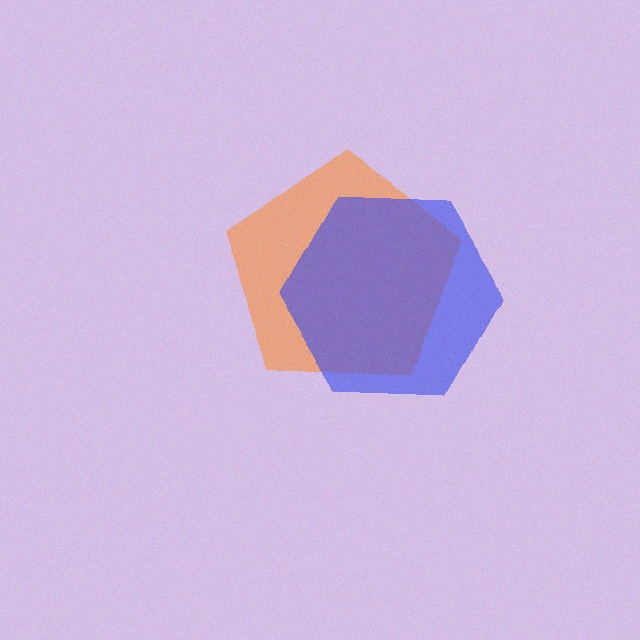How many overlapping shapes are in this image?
There are 2 overlapping shapes in the image.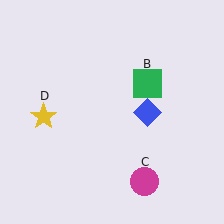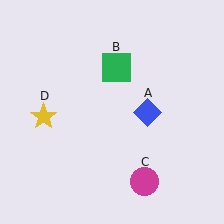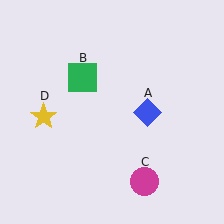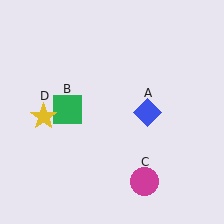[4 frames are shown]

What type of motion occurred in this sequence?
The green square (object B) rotated counterclockwise around the center of the scene.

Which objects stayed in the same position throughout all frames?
Blue diamond (object A) and magenta circle (object C) and yellow star (object D) remained stationary.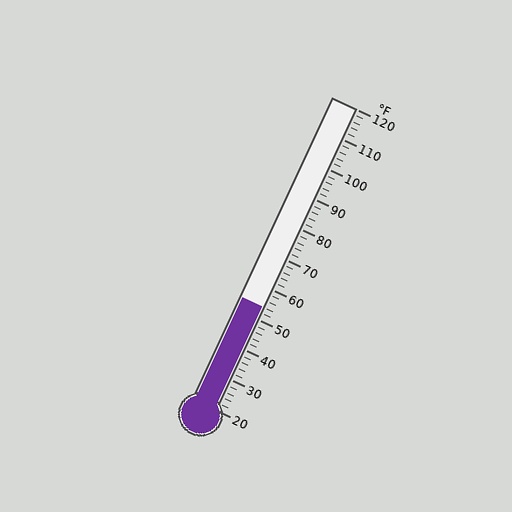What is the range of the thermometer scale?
The thermometer scale ranges from 20°F to 120°F.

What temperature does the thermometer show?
The thermometer shows approximately 54°F.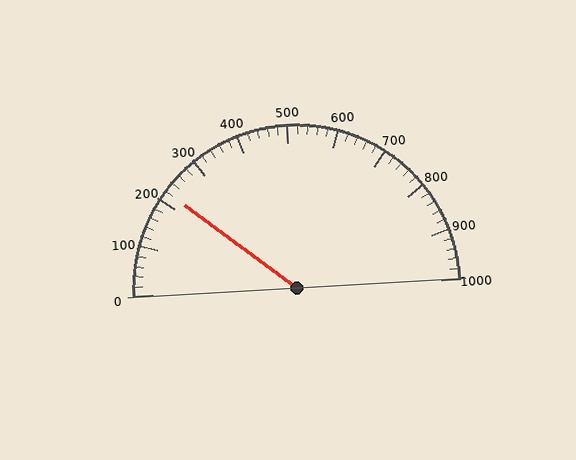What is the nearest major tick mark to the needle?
The nearest major tick mark is 200.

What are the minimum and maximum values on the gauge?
The gauge ranges from 0 to 1000.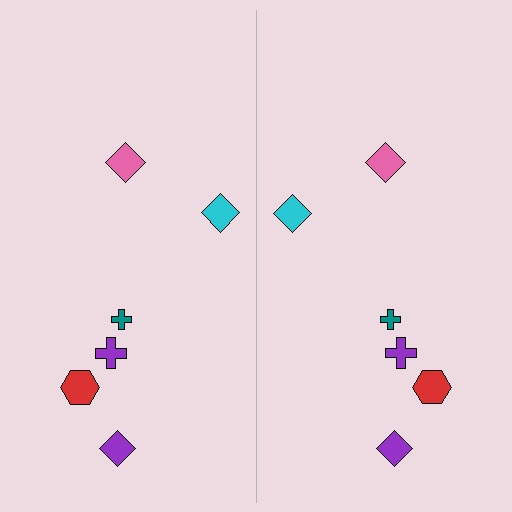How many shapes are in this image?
There are 12 shapes in this image.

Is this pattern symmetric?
Yes, this pattern has bilateral (reflection) symmetry.